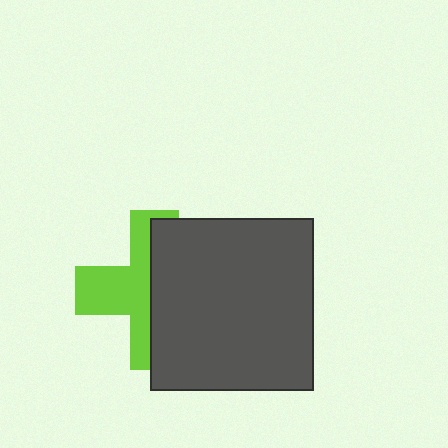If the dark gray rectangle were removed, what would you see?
You would see the complete lime cross.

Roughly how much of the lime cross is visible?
About half of it is visible (roughly 46%).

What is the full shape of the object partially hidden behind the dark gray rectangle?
The partially hidden object is a lime cross.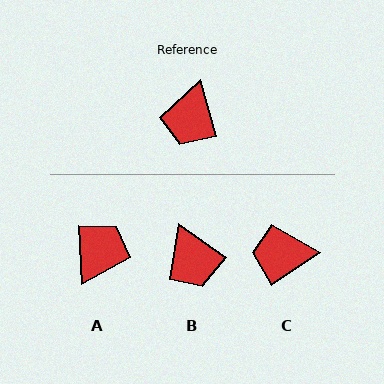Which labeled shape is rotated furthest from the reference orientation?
A, about 166 degrees away.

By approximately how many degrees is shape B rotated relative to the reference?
Approximately 40 degrees counter-clockwise.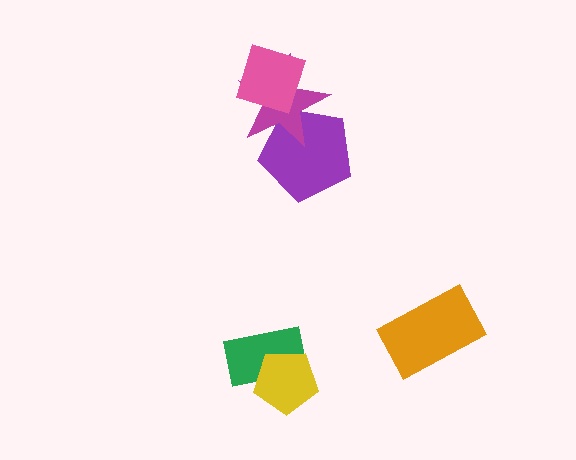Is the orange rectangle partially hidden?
No, no other shape covers it.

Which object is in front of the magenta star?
The pink diamond is in front of the magenta star.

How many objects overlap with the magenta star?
2 objects overlap with the magenta star.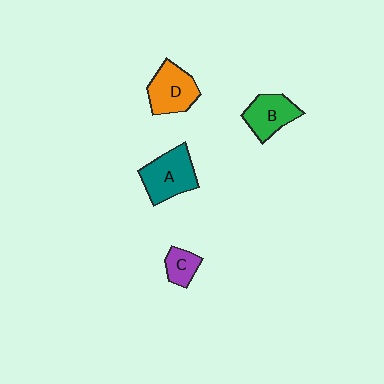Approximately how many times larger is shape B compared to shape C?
Approximately 1.7 times.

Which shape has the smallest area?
Shape C (purple).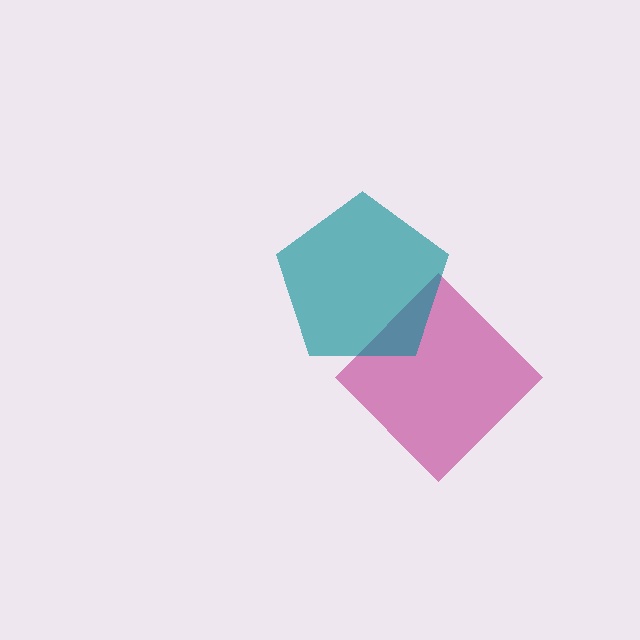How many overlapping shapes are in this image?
There are 2 overlapping shapes in the image.